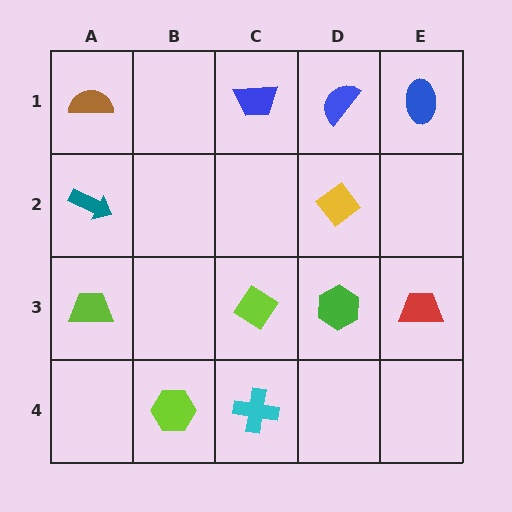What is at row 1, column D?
A blue semicircle.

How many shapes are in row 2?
2 shapes.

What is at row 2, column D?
A yellow diamond.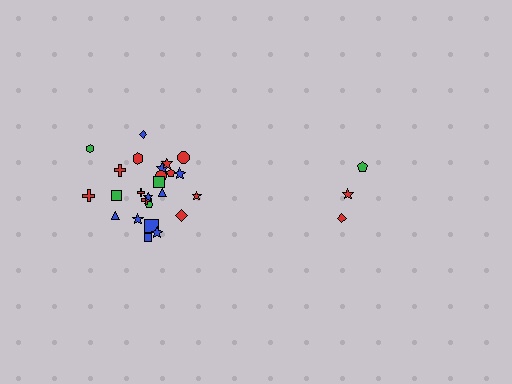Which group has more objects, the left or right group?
The left group.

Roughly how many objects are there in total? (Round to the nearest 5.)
Roughly 30 objects in total.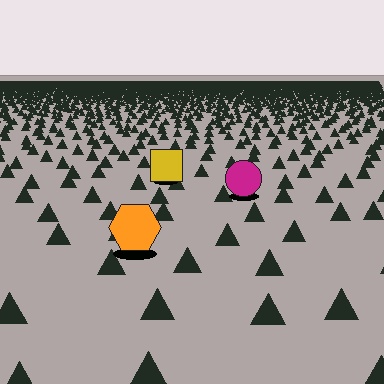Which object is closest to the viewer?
The orange hexagon is closest. The texture marks near it are larger and more spread out.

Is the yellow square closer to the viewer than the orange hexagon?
No. The orange hexagon is closer — you can tell from the texture gradient: the ground texture is coarser near it.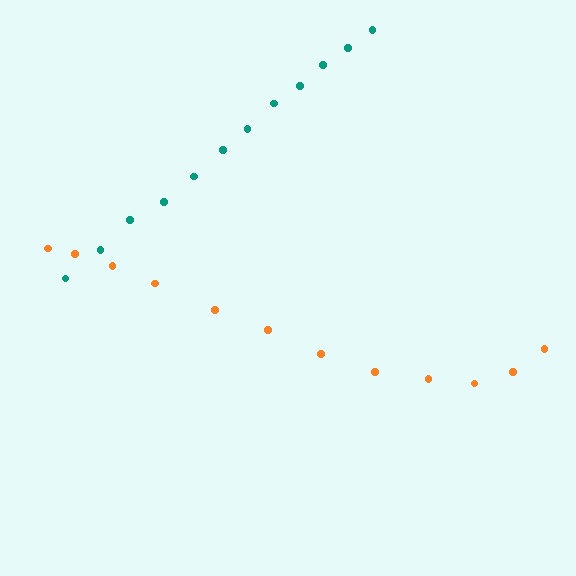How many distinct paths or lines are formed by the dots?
There are 2 distinct paths.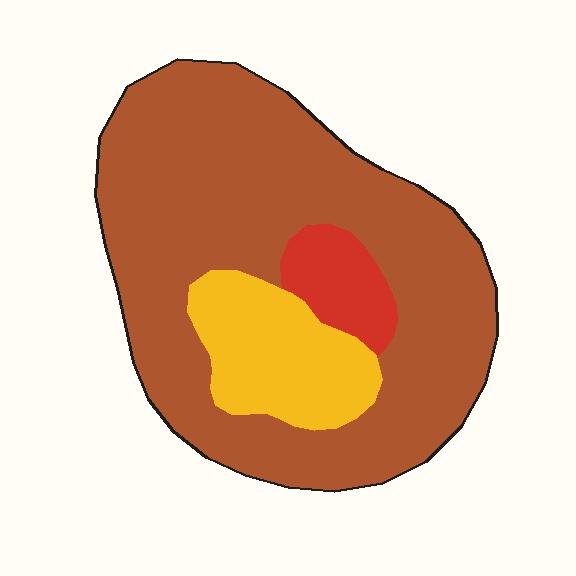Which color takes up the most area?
Brown, at roughly 75%.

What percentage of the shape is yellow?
Yellow takes up about one sixth (1/6) of the shape.